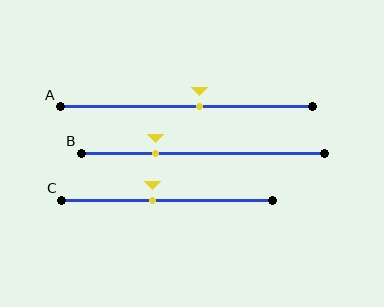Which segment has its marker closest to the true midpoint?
Segment A has its marker closest to the true midpoint.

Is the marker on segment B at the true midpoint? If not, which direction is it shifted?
No, the marker on segment B is shifted to the left by about 20% of the segment length.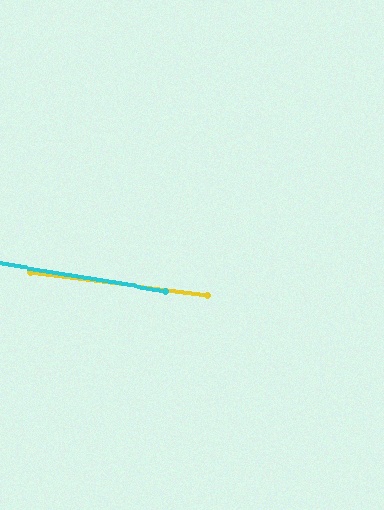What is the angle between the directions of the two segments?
Approximately 2 degrees.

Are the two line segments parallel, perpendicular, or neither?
Parallel — their directions differ by only 1.9°.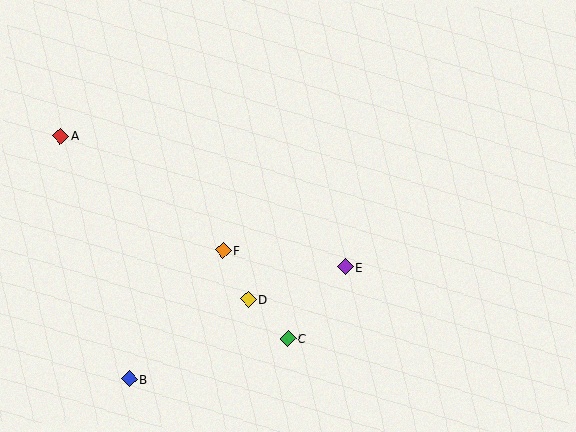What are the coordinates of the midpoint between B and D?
The midpoint between B and D is at (189, 339).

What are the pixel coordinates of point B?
Point B is at (129, 379).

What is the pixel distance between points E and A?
The distance between E and A is 314 pixels.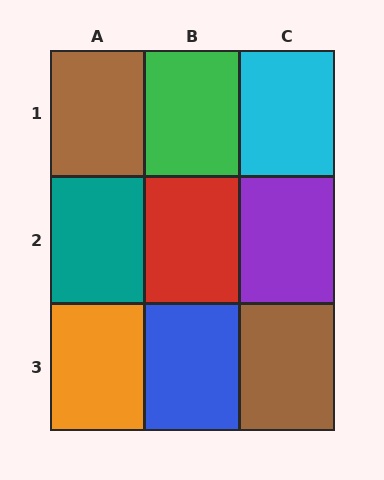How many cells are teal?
1 cell is teal.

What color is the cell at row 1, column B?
Green.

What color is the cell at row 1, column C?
Cyan.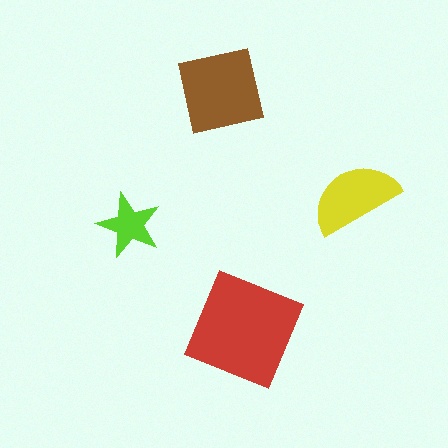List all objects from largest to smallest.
The red diamond, the brown square, the yellow semicircle, the lime star.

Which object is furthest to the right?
The yellow semicircle is rightmost.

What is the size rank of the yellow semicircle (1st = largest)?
3rd.